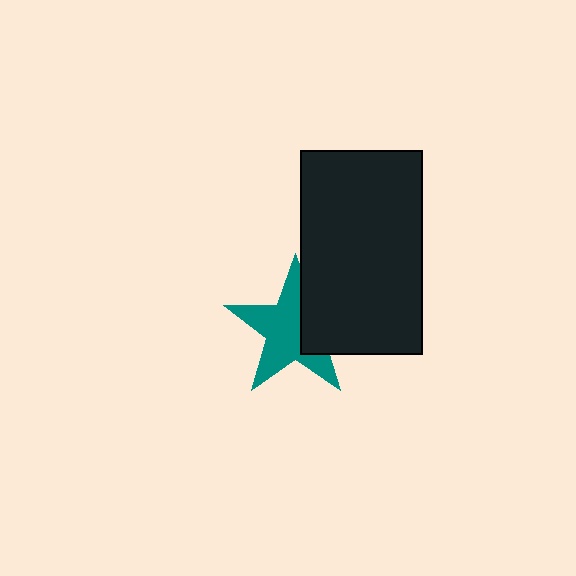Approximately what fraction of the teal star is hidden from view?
Roughly 34% of the teal star is hidden behind the black rectangle.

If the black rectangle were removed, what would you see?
You would see the complete teal star.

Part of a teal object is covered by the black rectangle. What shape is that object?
It is a star.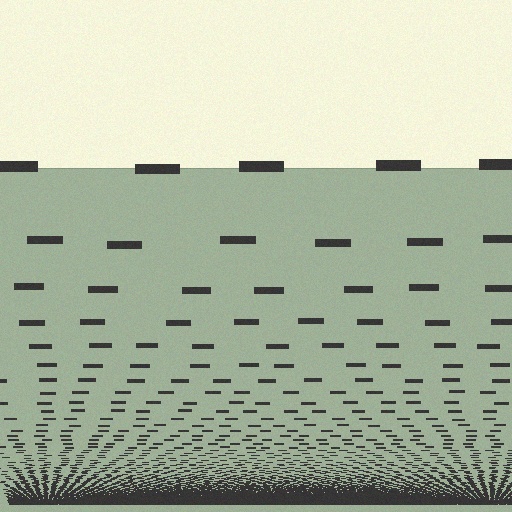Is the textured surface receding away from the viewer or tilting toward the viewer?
The surface appears to tilt toward the viewer. Texture elements get larger and sparser toward the top.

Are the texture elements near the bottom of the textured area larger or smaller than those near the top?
Smaller. The gradient is inverted — elements near the bottom are smaller and denser.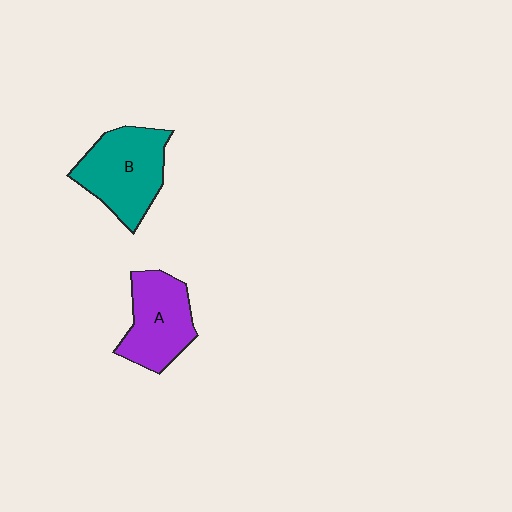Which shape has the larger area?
Shape B (teal).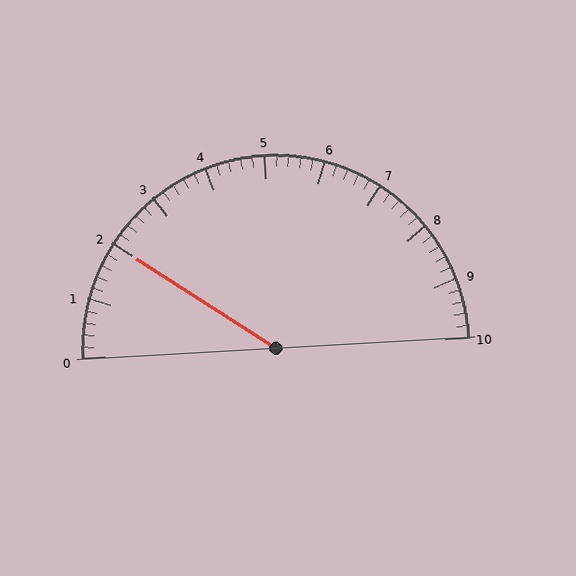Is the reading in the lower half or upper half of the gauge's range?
The reading is in the lower half of the range (0 to 10).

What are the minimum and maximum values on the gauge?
The gauge ranges from 0 to 10.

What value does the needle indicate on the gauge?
The needle indicates approximately 2.0.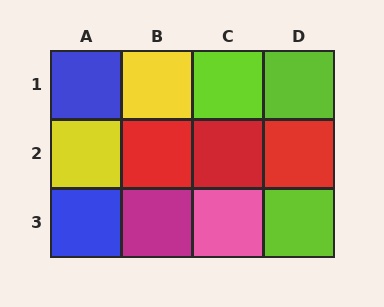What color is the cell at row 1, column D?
Lime.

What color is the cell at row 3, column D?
Lime.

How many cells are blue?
2 cells are blue.